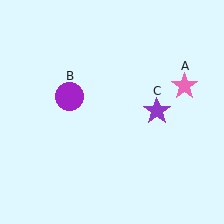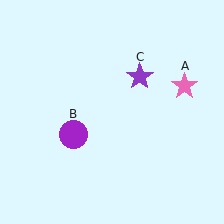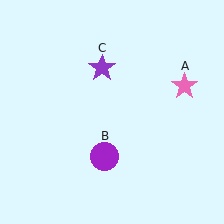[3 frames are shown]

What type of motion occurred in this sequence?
The purple circle (object B), purple star (object C) rotated counterclockwise around the center of the scene.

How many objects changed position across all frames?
2 objects changed position: purple circle (object B), purple star (object C).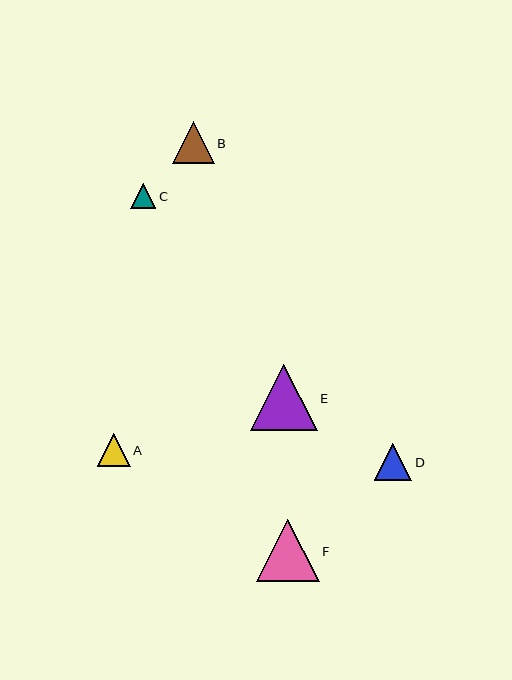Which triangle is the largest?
Triangle E is the largest with a size of approximately 67 pixels.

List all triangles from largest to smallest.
From largest to smallest: E, F, B, D, A, C.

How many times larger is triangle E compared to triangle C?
Triangle E is approximately 2.7 times the size of triangle C.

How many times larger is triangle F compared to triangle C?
Triangle F is approximately 2.5 times the size of triangle C.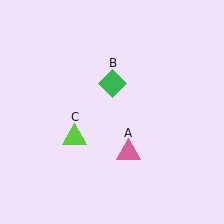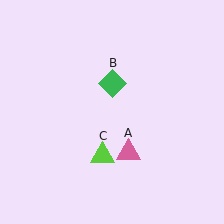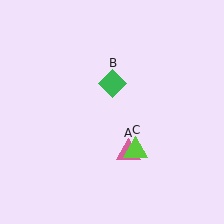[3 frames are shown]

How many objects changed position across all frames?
1 object changed position: lime triangle (object C).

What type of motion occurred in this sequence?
The lime triangle (object C) rotated counterclockwise around the center of the scene.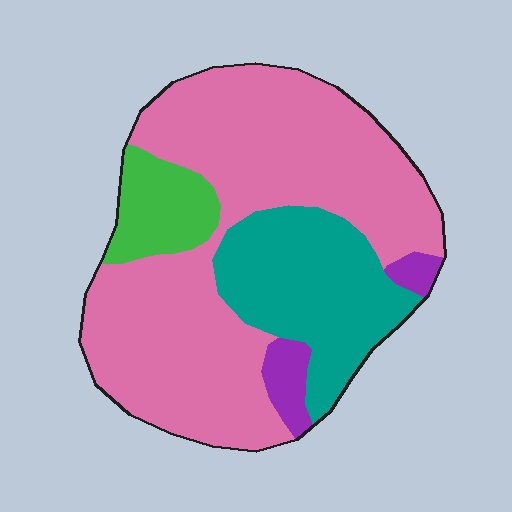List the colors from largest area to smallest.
From largest to smallest: pink, teal, green, purple.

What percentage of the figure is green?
Green covers 9% of the figure.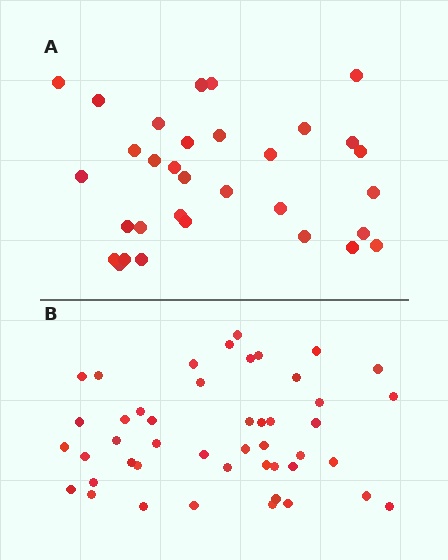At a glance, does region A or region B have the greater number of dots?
Region B (the bottom region) has more dots.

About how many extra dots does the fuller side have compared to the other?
Region B has approximately 15 more dots than region A.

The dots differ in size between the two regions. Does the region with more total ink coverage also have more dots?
No. Region A has more total ink coverage because its dots are larger, but region B actually contains more individual dots. Total area can be misleading — the number of items is what matters here.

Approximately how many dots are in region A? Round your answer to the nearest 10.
About 30 dots. (The exact count is 32, which rounds to 30.)